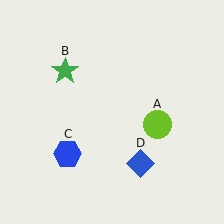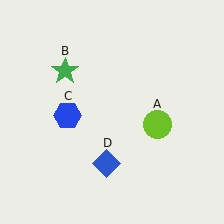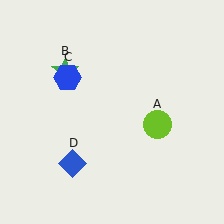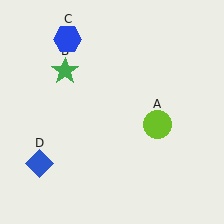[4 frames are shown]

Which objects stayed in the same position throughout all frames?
Lime circle (object A) and green star (object B) remained stationary.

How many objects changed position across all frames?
2 objects changed position: blue hexagon (object C), blue diamond (object D).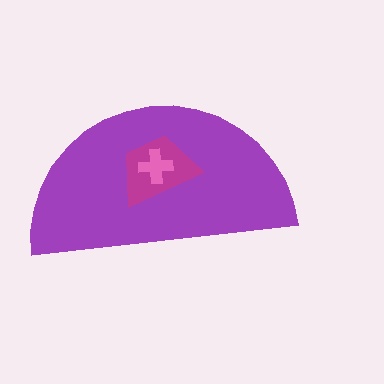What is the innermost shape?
The pink cross.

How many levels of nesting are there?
3.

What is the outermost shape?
The purple semicircle.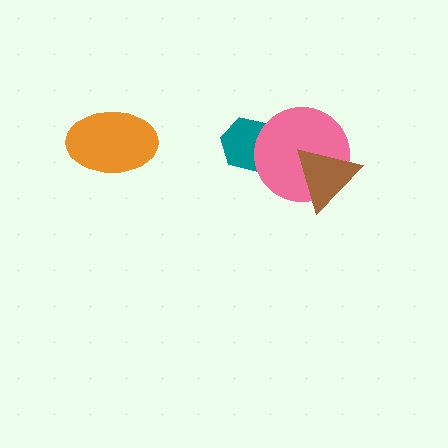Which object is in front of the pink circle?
The brown triangle is in front of the pink circle.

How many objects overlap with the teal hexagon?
1 object overlaps with the teal hexagon.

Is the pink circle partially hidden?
Yes, it is partially covered by another shape.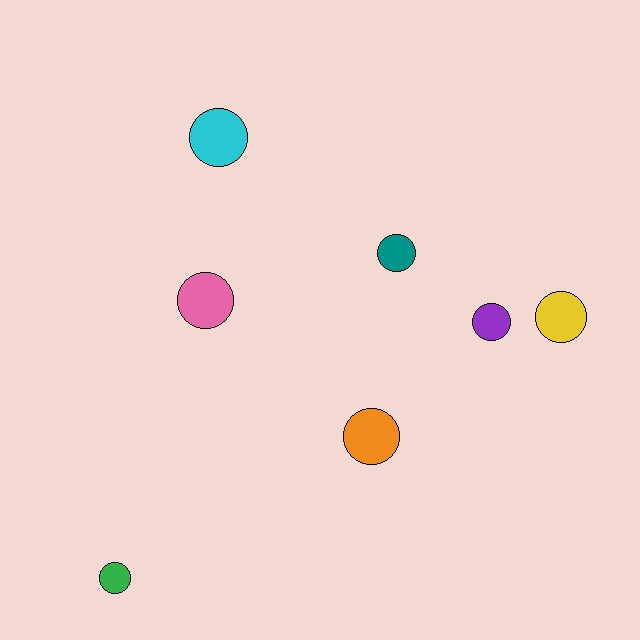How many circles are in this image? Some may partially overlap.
There are 7 circles.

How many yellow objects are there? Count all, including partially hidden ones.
There is 1 yellow object.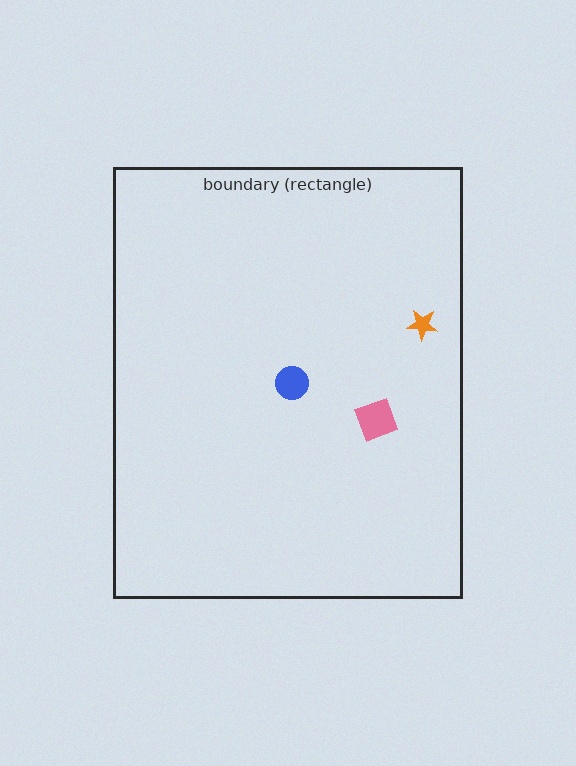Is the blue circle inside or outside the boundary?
Inside.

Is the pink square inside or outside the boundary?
Inside.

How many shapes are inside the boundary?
3 inside, 0 outside.